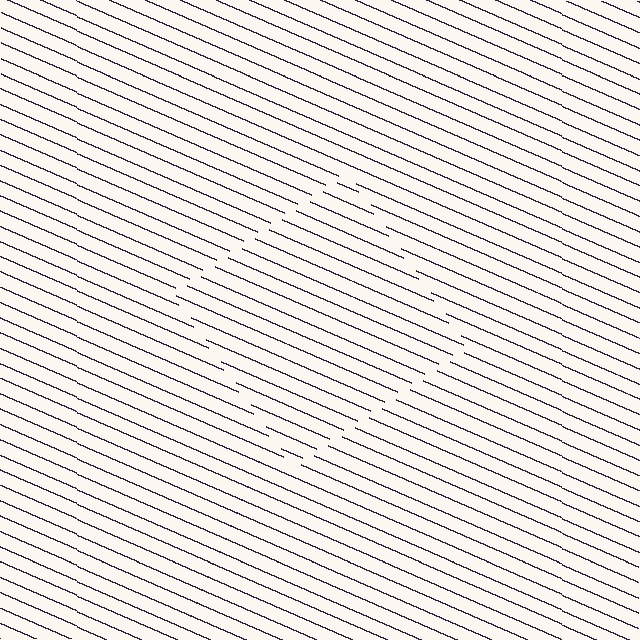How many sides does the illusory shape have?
4 sides — the line-ends trace a square.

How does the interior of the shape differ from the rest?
The interior of the shape contains the same grating, shifted by half a period — the contour is defined by the phase discontinuity where line-ends from the inner and outer gratings abut.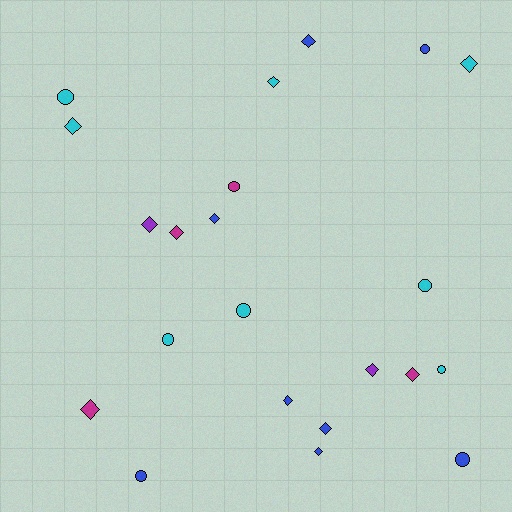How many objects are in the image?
There are 22 objects.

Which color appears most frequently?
Cyan, with 8 objects.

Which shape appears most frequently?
Diamond, with 13 objects.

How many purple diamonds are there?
There are 2 purple diamonds.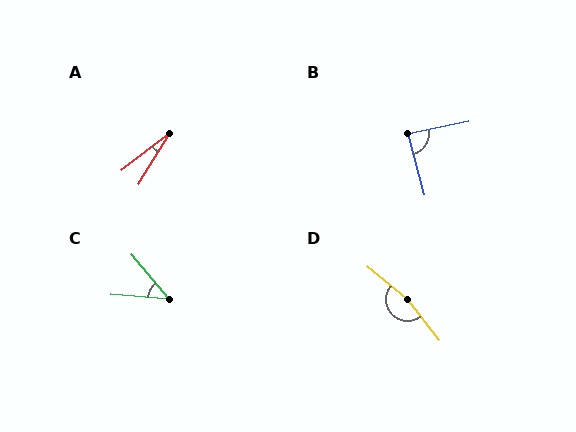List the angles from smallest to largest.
A (21°), C (46°), B (87°), D (167°).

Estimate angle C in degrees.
Approximately 46 degrees.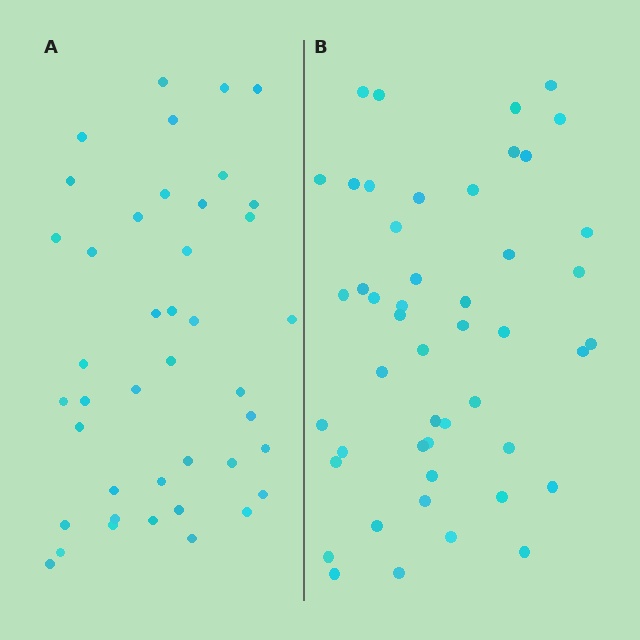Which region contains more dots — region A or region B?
Region B (the right region) has more dots.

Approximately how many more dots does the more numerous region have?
Region B has about 6 more dots than region A.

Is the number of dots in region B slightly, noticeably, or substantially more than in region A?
Region B has only slightly more — the two regions are fairly close. The ratio is roughly 1.1 to 1.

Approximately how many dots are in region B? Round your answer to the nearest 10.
About 50 dots. (The exact count is 48, which rounds to 50.)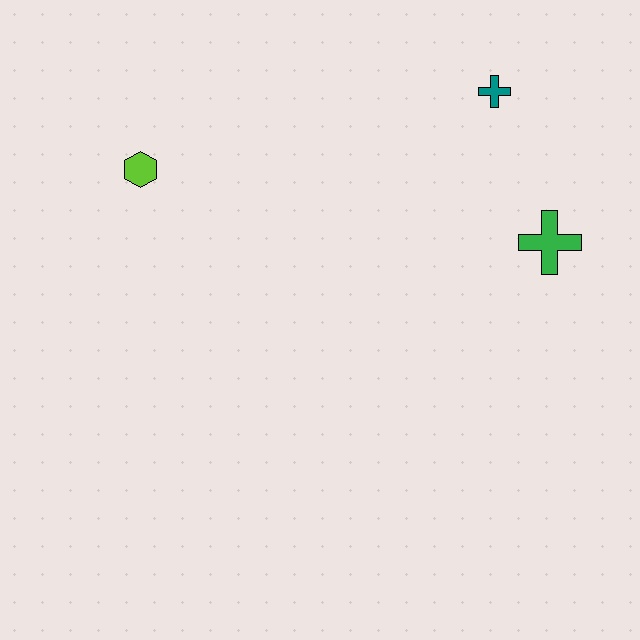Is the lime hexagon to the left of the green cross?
Yes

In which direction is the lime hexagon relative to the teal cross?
The lime hexagon is to the left of the teal cross.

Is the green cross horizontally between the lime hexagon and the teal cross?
No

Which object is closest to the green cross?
The teal cross is closest to the green cross.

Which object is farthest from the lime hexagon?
The green cross is farthest from the lime hexagon.